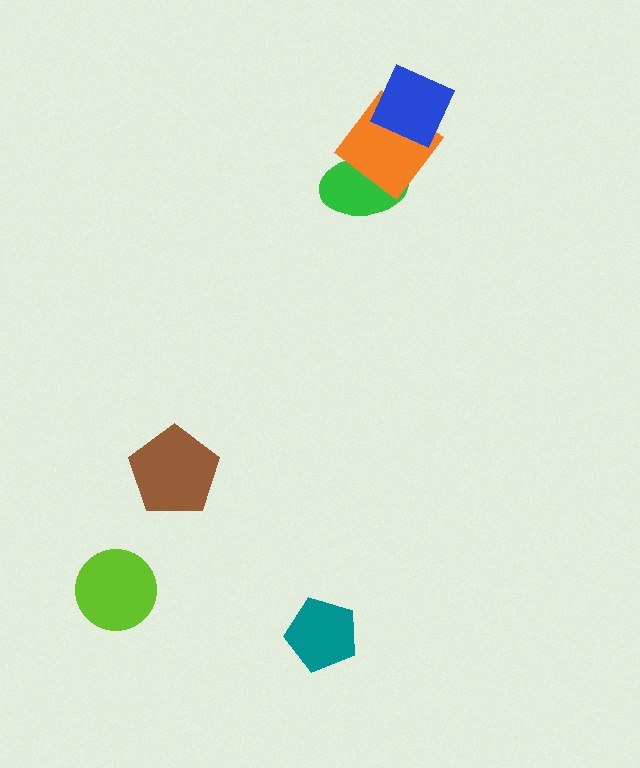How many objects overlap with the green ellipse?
1 object overlaps with the green ellipse.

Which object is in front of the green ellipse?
The orange diamond is in front of the green ellipse.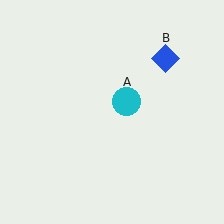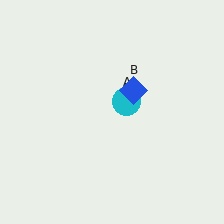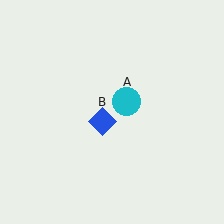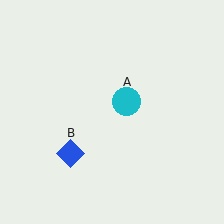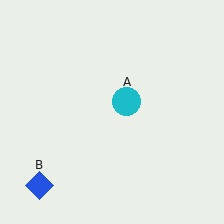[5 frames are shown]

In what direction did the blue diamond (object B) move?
The blue diamond (object B) moved down and to the left.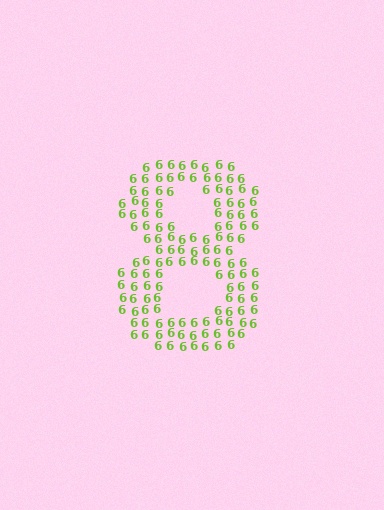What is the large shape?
The large shape is the digit 8.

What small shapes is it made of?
It is made of small digit 6's.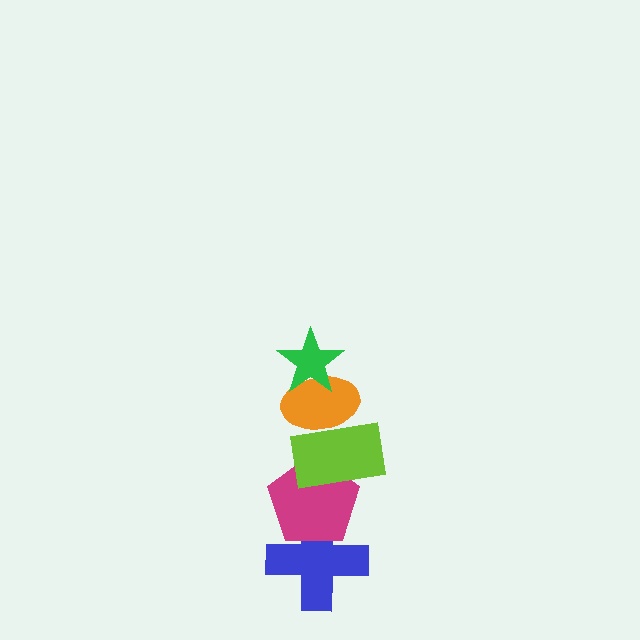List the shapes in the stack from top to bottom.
From top to bottom: the green star, the orange ellipse, the lime rectangle, the magenta pentagon, the blue cross.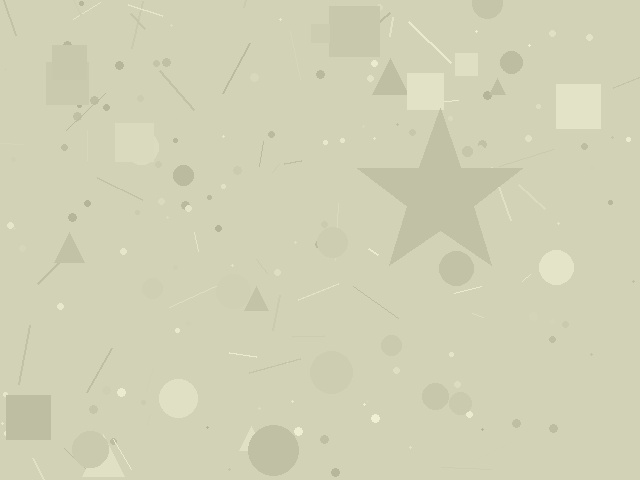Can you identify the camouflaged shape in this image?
The camouflaged shape is a star.